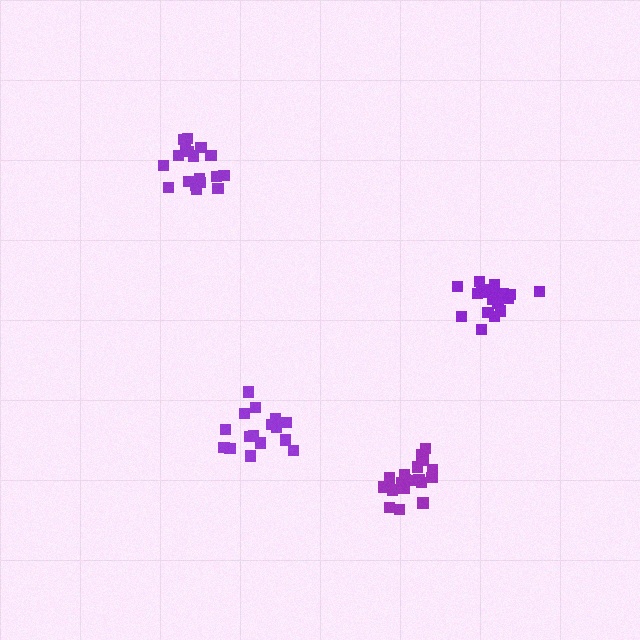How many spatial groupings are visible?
There are 4 spatial groupings.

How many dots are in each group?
Group 1: 18 dots, Group 2: 19 dots, Group 3: 18 dots, Group 4: 16 dots (71 total).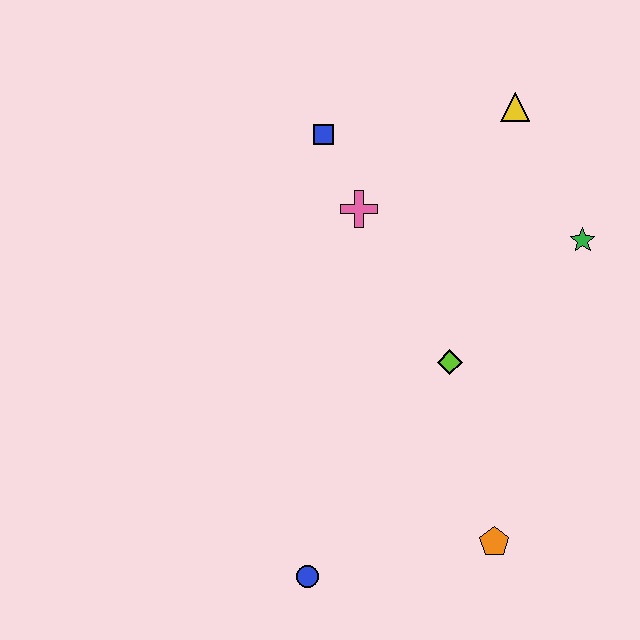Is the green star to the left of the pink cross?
No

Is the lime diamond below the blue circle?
No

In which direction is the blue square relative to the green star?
The blue square is to the left of the green star.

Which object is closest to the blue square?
The pink cross is closest to the blue square.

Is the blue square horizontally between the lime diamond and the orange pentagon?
No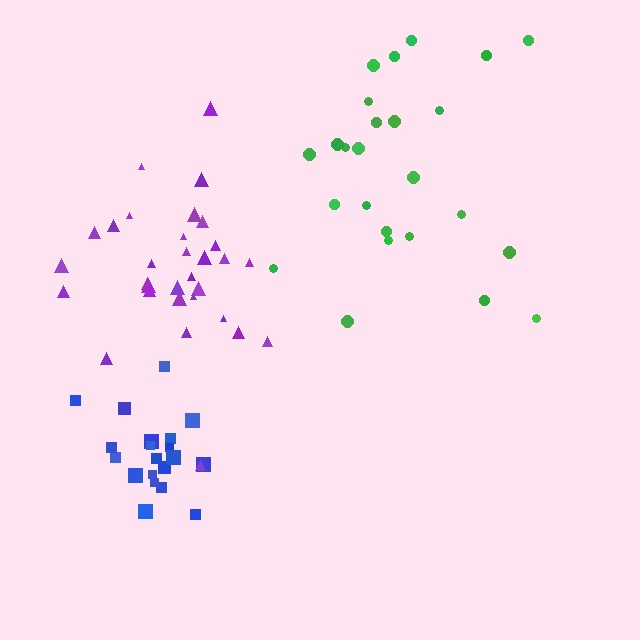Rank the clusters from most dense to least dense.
blue, purple, green.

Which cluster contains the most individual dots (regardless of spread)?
Purple (32).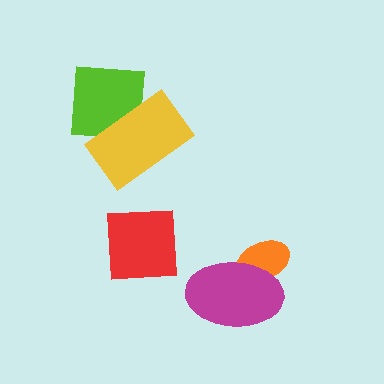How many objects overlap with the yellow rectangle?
1 object overlaps with the yellow rectangle.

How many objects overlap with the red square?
0 objects overlap with the red square.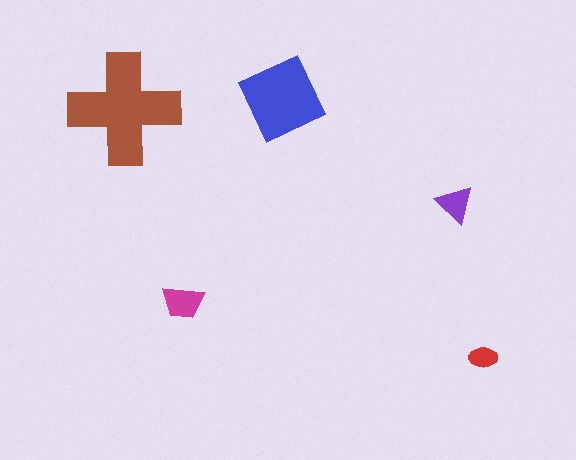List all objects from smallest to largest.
The red ellipse, the purple triangle, the magenta trapezoid, the blue square, the brown cross.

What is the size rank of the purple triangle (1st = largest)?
4th.